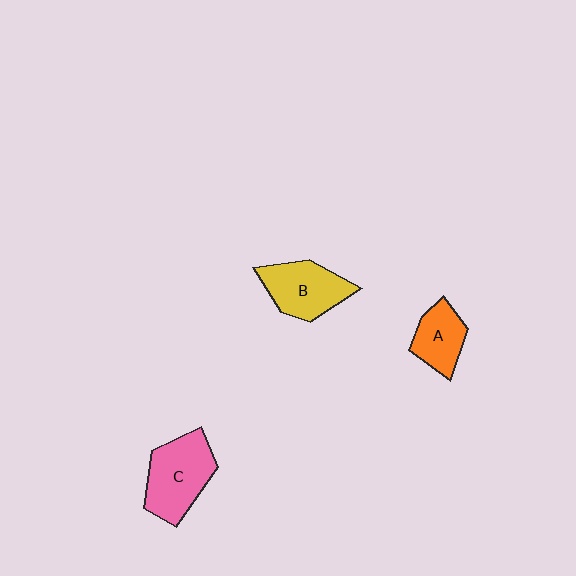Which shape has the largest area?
Shape C (pink).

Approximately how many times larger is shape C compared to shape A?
Approximately 1.6 times.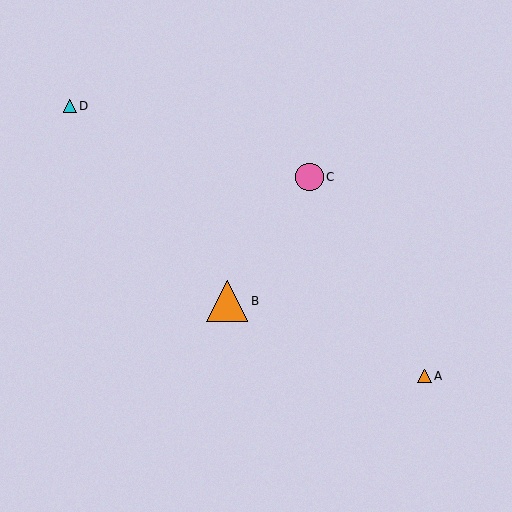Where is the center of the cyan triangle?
The center of the cyan triangle is at (70, 106).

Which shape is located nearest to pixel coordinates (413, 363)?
The orange triangle (labeled A) at (425, 376) is nearest to that location.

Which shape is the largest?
The orange triangle (labeled B) is the largest.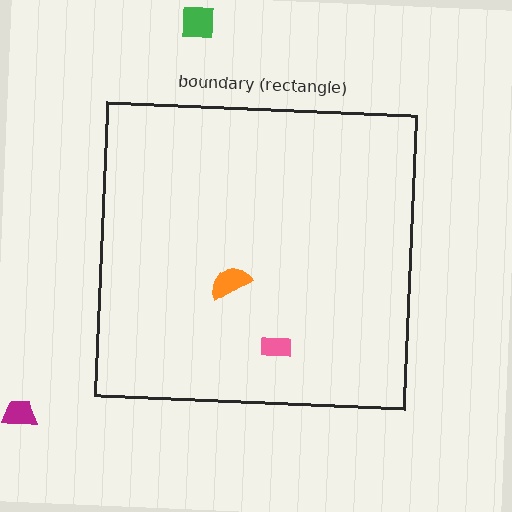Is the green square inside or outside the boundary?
Outside.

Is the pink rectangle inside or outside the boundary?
Inside.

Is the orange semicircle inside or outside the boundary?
Inside.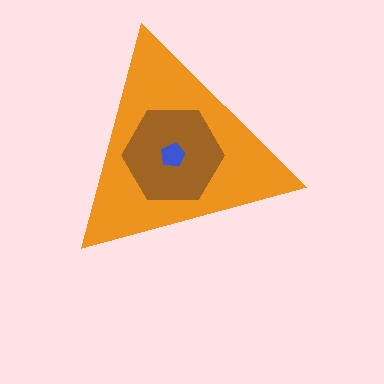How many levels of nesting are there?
3.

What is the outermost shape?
The orange triangle.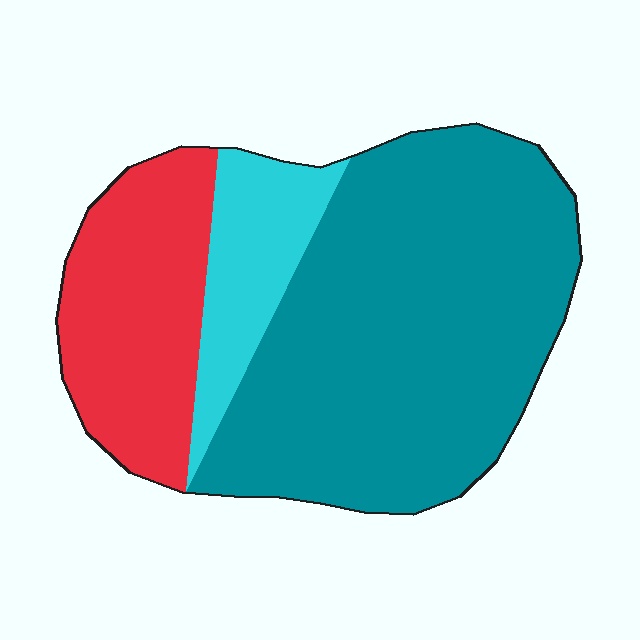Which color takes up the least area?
Cyan, at roughly 15%.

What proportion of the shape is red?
Red covers about 25% of the shape.